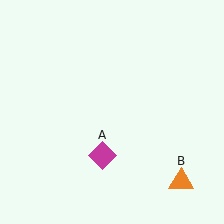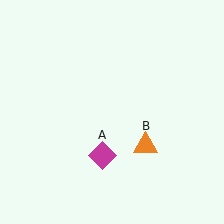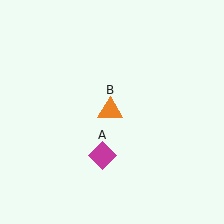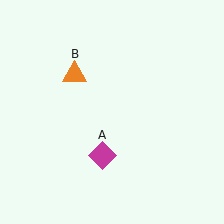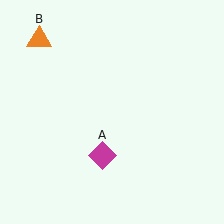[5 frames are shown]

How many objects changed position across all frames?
1 object changed position: orange triangle (object B).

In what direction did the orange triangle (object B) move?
The orange triangle (object B) moved up and to the left.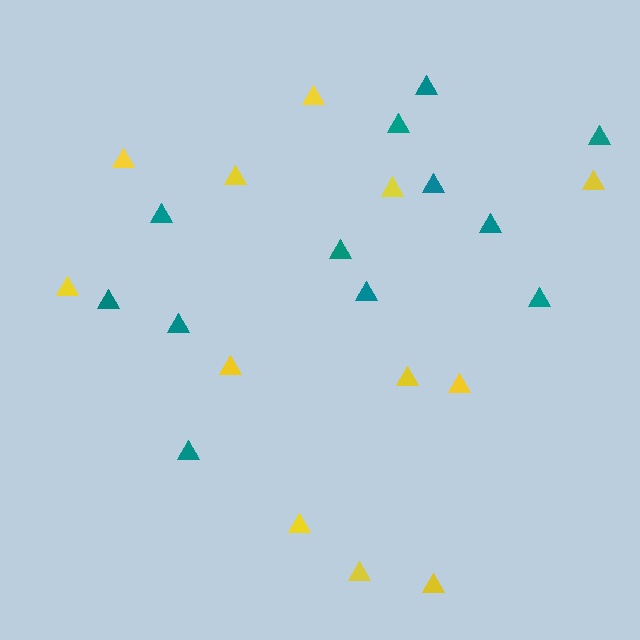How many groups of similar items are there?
There are 2 groups: one group of yellow triangles (12) and one group of teal triangles (12).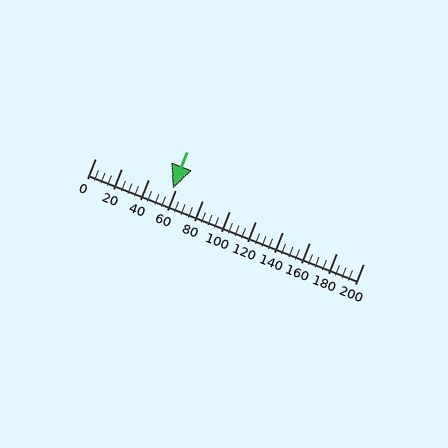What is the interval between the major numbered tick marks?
The major tick marks are spaced 20 units apart.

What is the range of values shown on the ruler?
The ruler shows values from 0 to 200.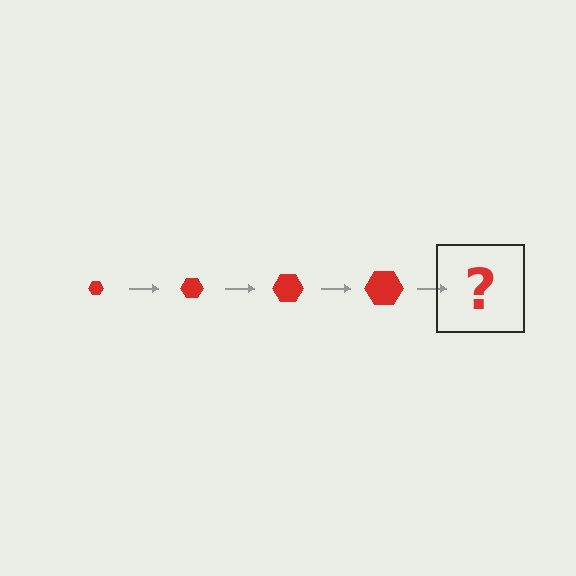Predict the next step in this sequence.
The next step is a red hexagon, larger than the previous one.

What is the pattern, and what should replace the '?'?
The pattern is that the hexagon gets progressively larger each step. The '?' should be a red hexagon, larger than the previous one.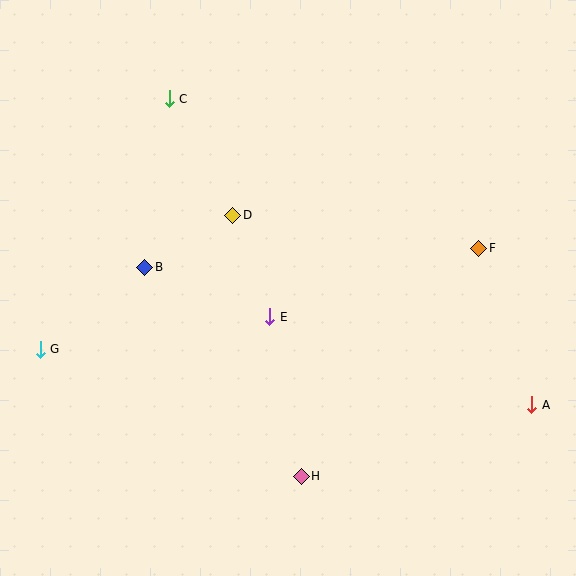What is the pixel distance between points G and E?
The distance between G and E is 232 pixels.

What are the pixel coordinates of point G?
Point G is at (40, 349).